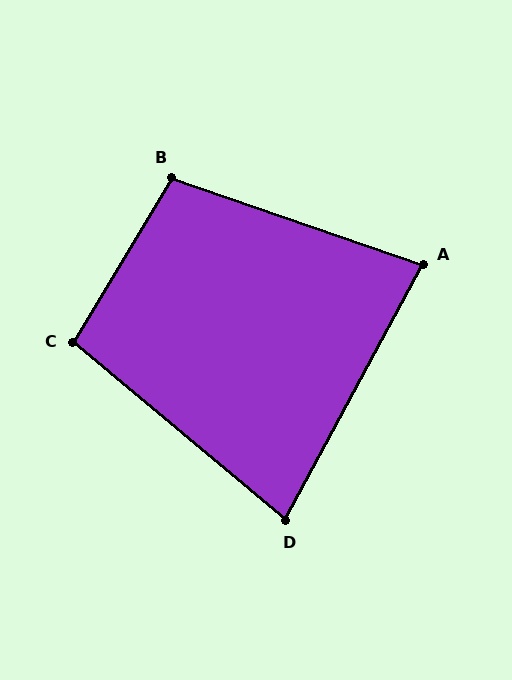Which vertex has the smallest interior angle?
D, at approximately 78 degrees.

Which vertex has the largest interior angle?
B, at approximately 102 degrees.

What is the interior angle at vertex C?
Approximately 99 degrees (obtuse).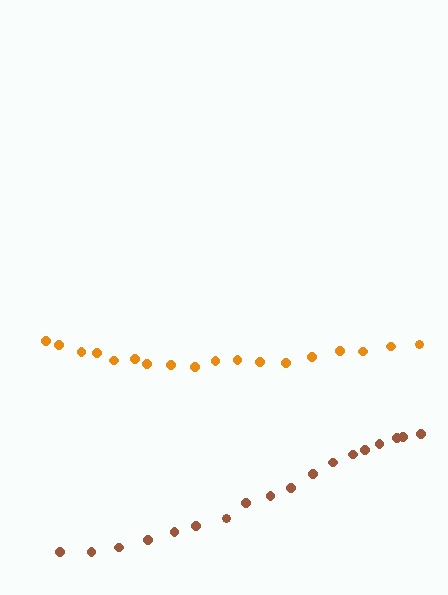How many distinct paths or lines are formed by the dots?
There are 2 distinct paths.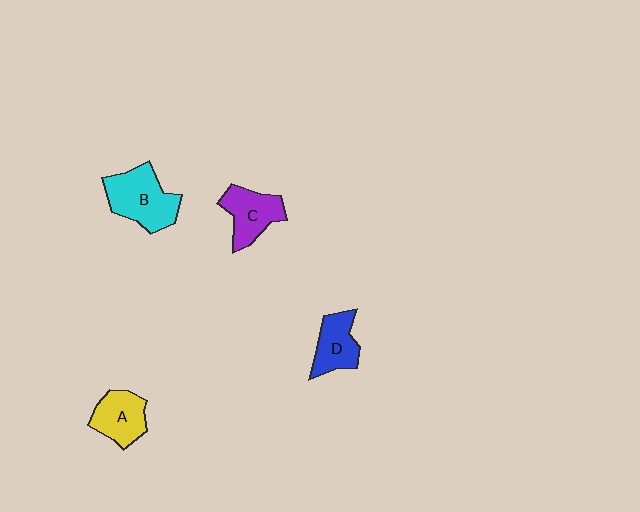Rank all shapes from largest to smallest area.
From largest to smallest: B (cyan), C (purple), A (yellow), D (blue).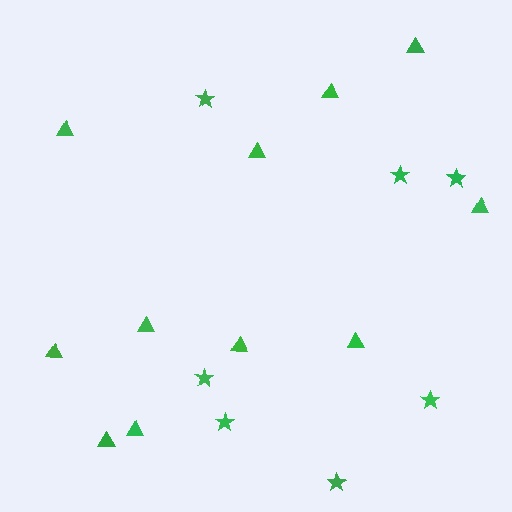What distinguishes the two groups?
There are 2 groups: one group of triangles (11) and one group of stars (7).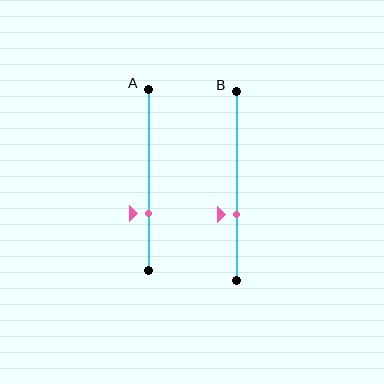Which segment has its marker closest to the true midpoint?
Segment B has its marker closest to the true midpoint.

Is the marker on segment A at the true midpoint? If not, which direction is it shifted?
No, the marker on segment A is shifted downward by about 18% of the segment length.